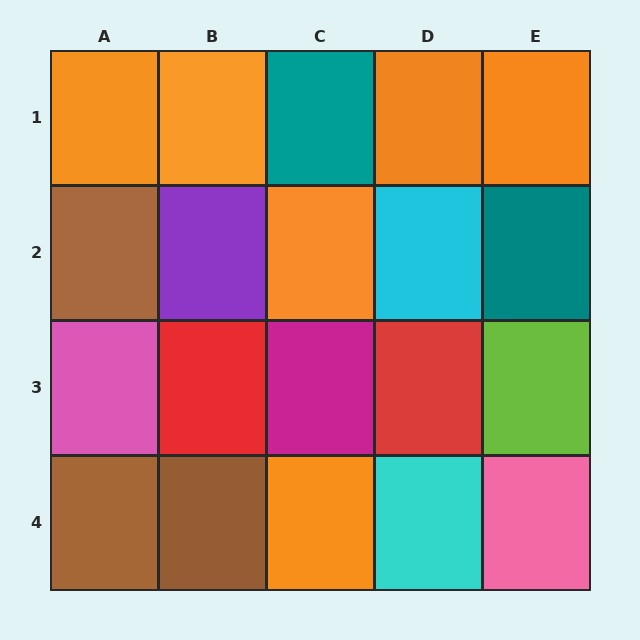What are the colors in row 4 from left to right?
Brown, brown, orange, cyan, pink.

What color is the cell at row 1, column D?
Orange.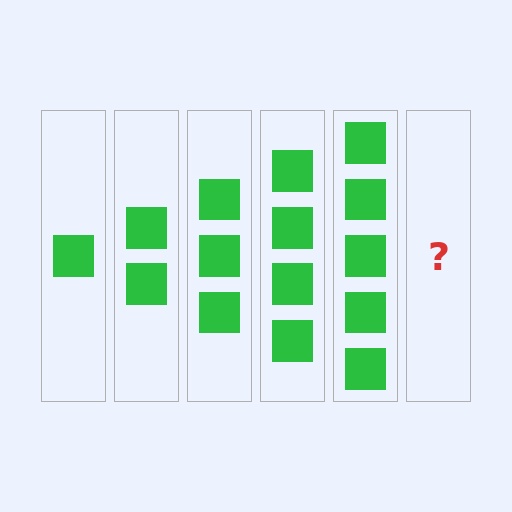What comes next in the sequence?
The next element should be 6 squares.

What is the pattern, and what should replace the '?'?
The pattern is that each step adds one more square. The '?' should be 6 squares.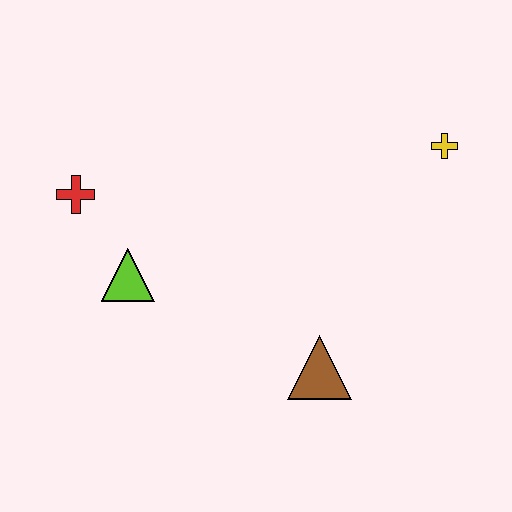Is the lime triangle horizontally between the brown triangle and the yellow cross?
No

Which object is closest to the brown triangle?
The lime triangle is closest to the brown triangle.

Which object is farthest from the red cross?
The yellow cross is farthest from the red cross.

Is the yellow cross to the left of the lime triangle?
No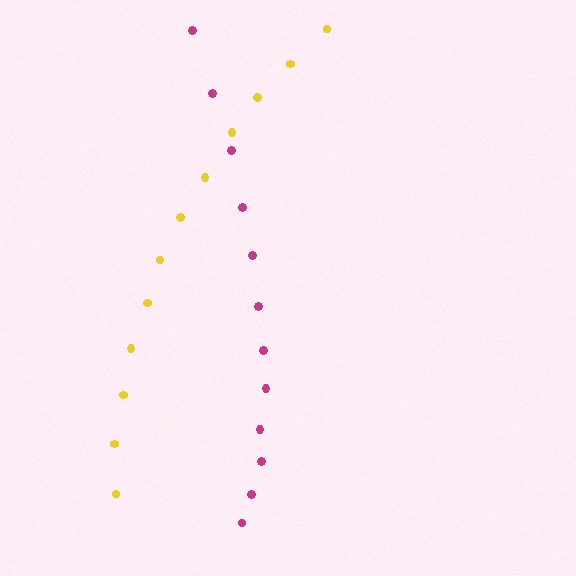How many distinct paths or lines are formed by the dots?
There are 2 distinct paths.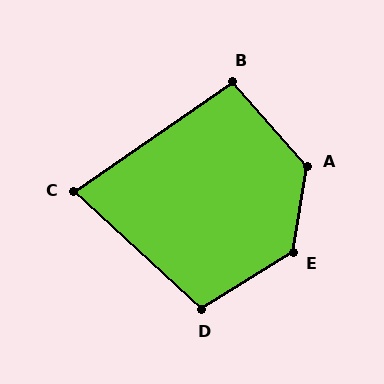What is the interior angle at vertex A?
Approximately 130 degrees (obtuse).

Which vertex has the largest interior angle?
E, at approximately 131 degrees.